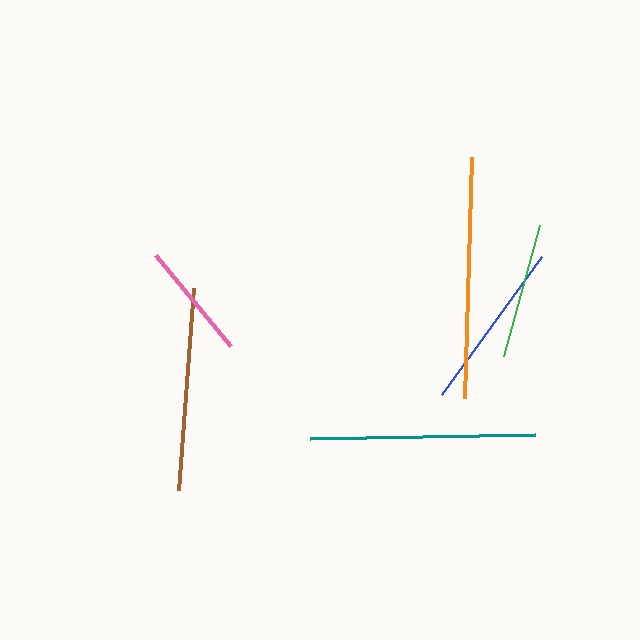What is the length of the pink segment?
The pink segment is approximately 117 pixels long.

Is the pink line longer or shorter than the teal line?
The teal line is longer than the pink line.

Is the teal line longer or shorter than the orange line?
The orange line is longer than the teal line.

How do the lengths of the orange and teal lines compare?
The orange and teal lines are approximately the same length.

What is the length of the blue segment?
The blue segment is approximately 170 pixels long.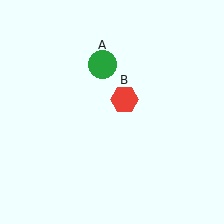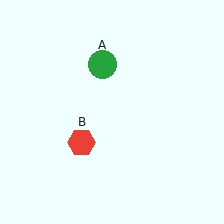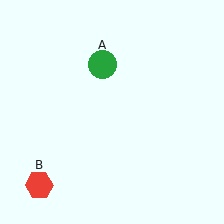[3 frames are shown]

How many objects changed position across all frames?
1 object changed position: red hexagon (object B).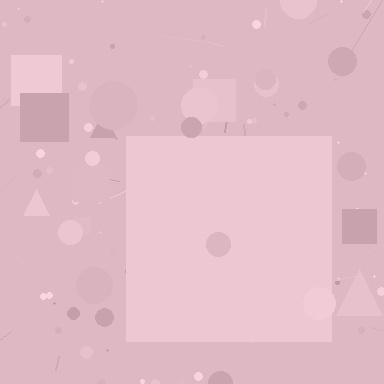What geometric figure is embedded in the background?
A square is embedded in the background.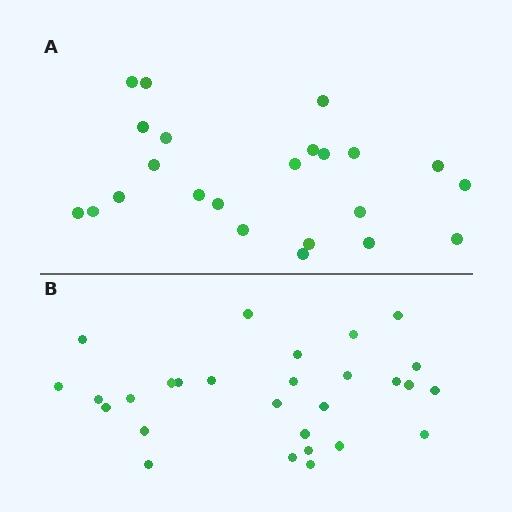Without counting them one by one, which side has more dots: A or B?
Region B (the bottom region) has more dots.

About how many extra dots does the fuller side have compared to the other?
Region B has about 5 more dots than region A.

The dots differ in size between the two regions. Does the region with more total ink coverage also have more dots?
No. Region A has more total ink coverage because its dots are larger, but region B actually contains more individual dots. Total area can be misleading — the number of items is what matters here.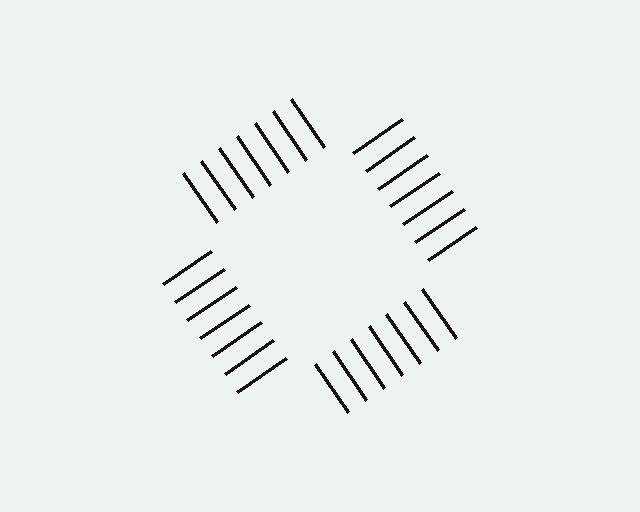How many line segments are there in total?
28 — 7 along each of the 4 edges.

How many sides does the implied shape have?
4 sides — the line-ends trace a square.